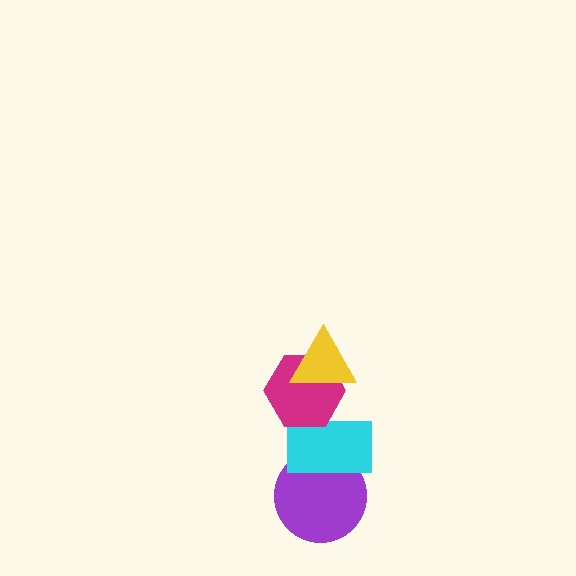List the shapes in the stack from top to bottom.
From top to bottom: the yellow triangle, the magenta hexagon, the cyan rectangle, the purple circle.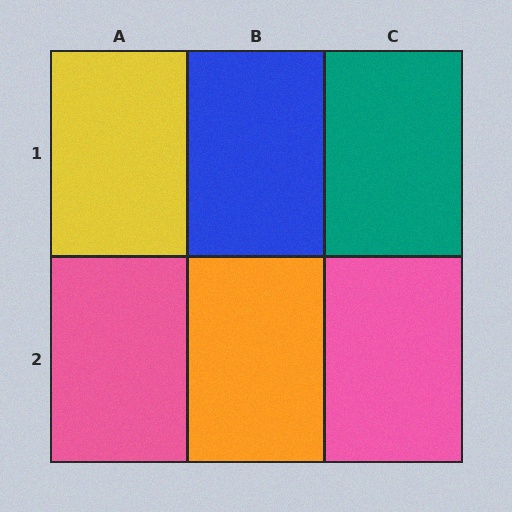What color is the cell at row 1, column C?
Teal.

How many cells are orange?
1 cell is orange.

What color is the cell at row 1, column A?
Yellow.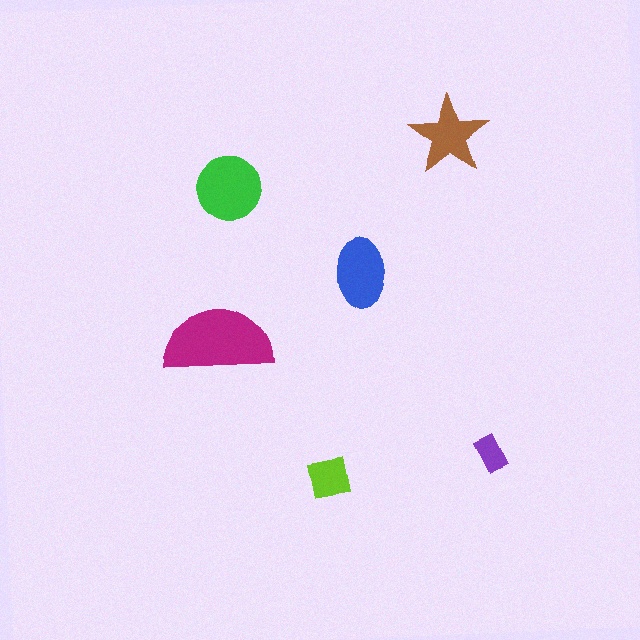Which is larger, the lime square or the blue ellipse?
The blue ellipse.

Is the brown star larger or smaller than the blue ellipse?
Smaller.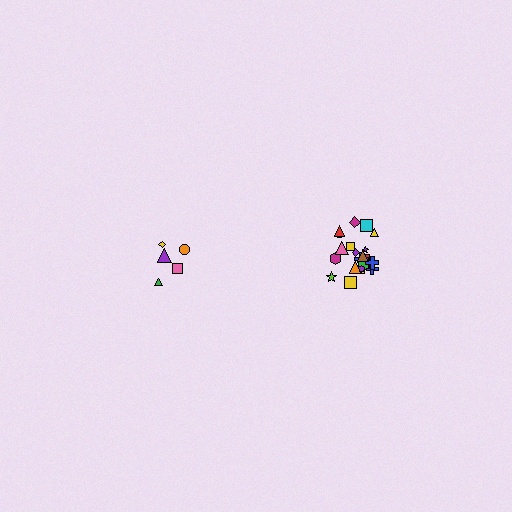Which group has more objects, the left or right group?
The right group.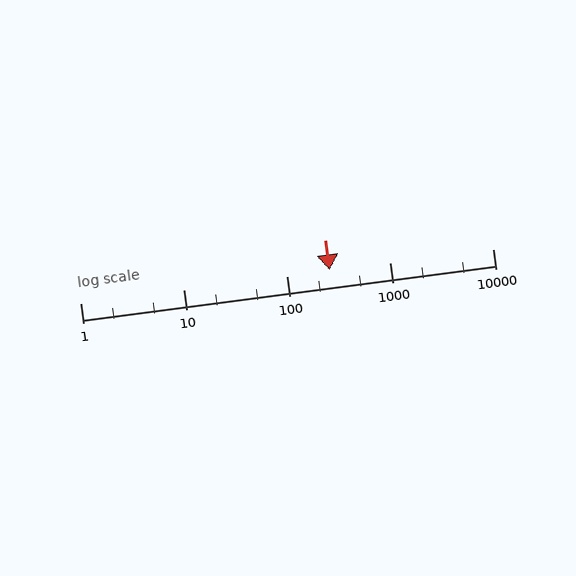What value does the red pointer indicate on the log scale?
The pointer indicates approximately 260.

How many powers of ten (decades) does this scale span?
The scale spans 4 decades, from 1 to 10000.